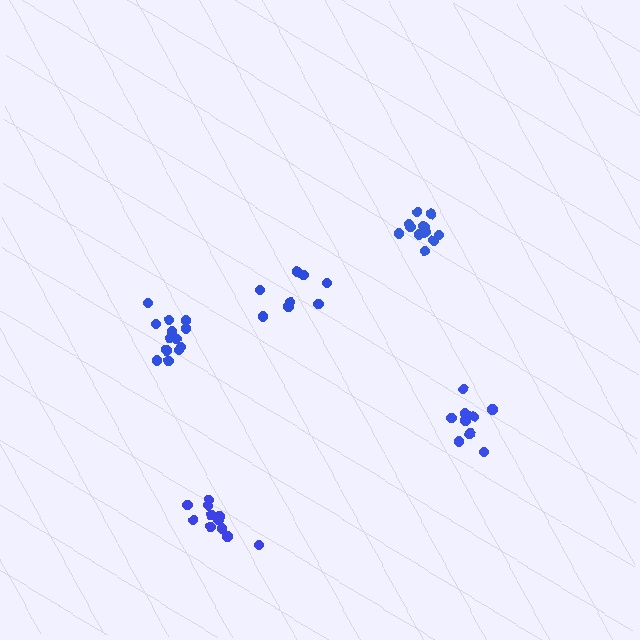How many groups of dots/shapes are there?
There are 5 groups.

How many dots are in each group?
Group 1: 8 dots, Group 2: 13 dots, Group 3: 10 dots, Group 4: 13 dots, Group 5: 11 dots (55 total).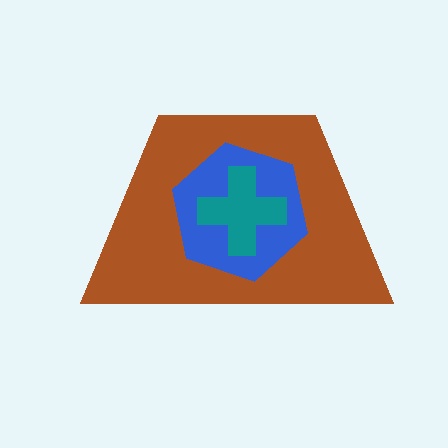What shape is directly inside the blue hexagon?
The teal cross.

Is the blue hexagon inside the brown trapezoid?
Yes.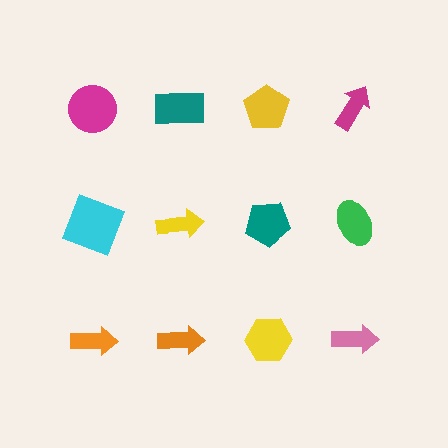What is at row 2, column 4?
A green ellipse.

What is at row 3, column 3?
A yellow hexagon.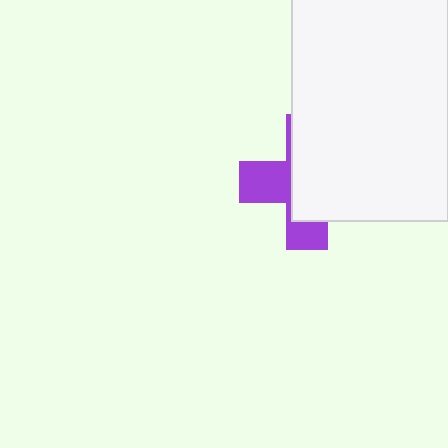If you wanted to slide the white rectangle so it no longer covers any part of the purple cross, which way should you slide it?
Slide it right — that is the most direct way to separate the two shapes.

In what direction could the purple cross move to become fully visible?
The purple cross could move left. That would shift it out from behind the white rectangle entirely.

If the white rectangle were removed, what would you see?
You would see the complete purple cross.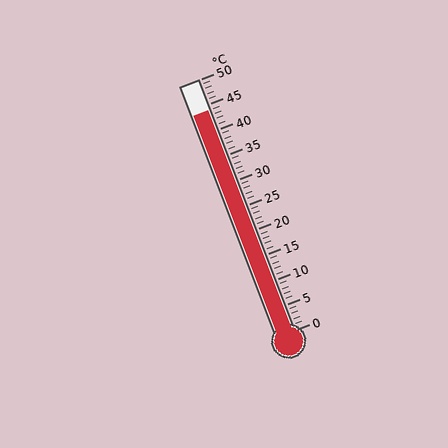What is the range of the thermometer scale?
The thermometer scale ranges from 0°C to 50°C.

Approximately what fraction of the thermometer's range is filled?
The thermometer is filled to approximately 90% of its range.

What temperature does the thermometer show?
The thermometer shows approximately 44°C.